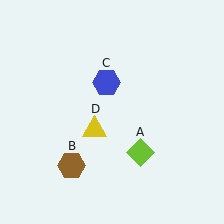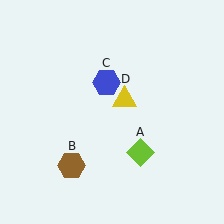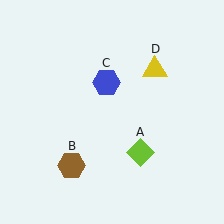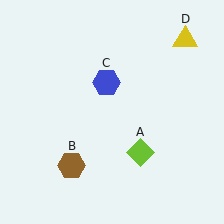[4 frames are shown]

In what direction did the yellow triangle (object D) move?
The yellow triangle (object D) moved up and to the right.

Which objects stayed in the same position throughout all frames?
Lime diamond (object A) and brown hexagon (object B) and blue hexagon (object C) remained stationary.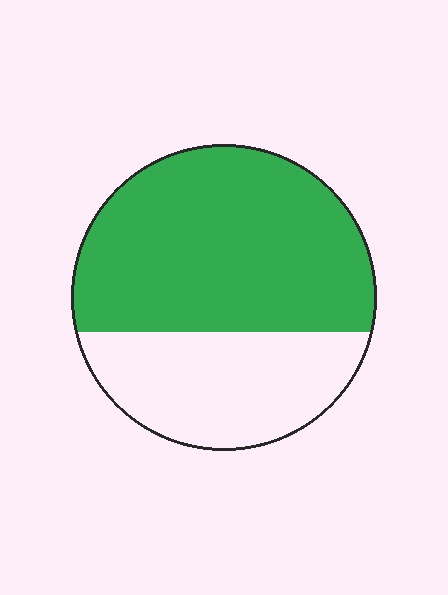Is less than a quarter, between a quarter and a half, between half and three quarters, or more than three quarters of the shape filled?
Between half and three quarters.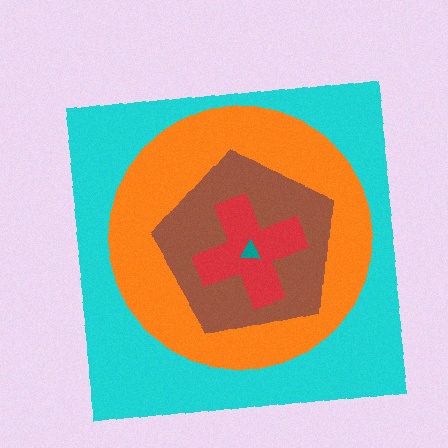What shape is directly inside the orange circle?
The brown pentagon.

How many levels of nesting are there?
5.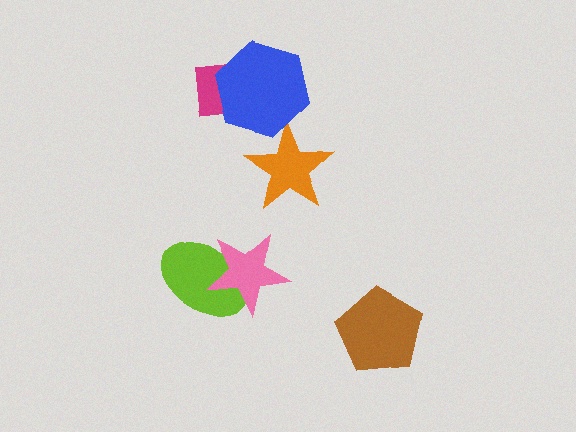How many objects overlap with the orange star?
1 object overlaps with the orange star.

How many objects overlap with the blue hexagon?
2 objects overlap with the blue hexagon.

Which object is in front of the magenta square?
The blue hexagon is in front of the magenta square.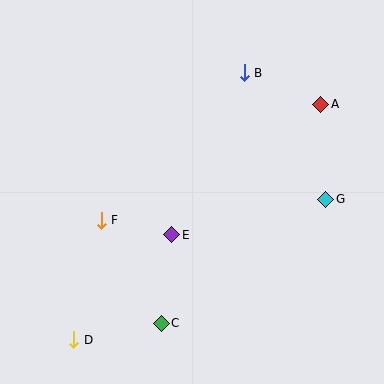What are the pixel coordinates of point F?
Point F is at (101, 220).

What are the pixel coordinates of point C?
Point C is at (161, 323).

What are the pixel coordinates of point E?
Point E is at (172, 235).